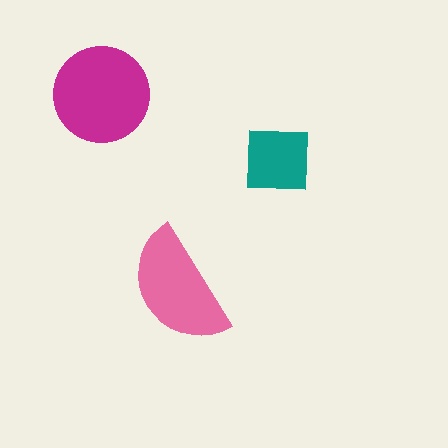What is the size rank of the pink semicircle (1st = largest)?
2nd.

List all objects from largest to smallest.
The magenta circle, the pink semicircle, the teal square.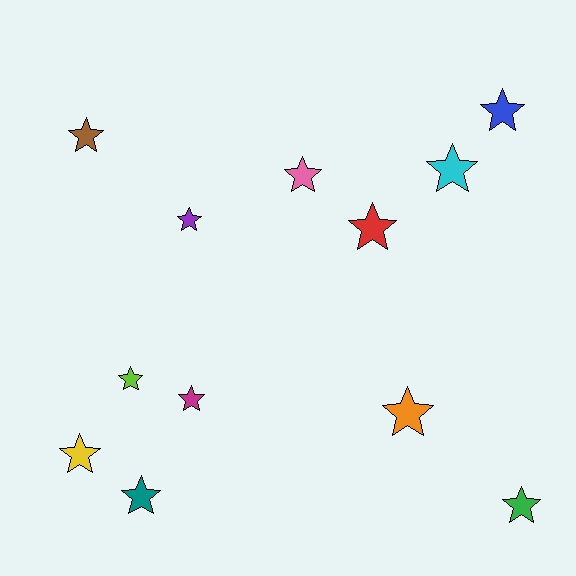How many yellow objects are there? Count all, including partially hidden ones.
There is 1 yellow object.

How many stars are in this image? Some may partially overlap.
There are 12 stars.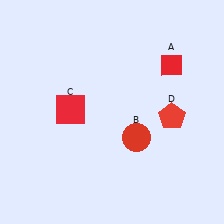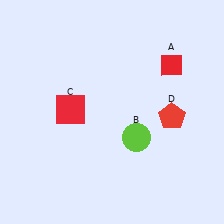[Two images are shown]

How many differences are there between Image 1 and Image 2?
There is 1 difference between the two images.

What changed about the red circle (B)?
In Image 1, B is red. In Image 2, it changed to lime.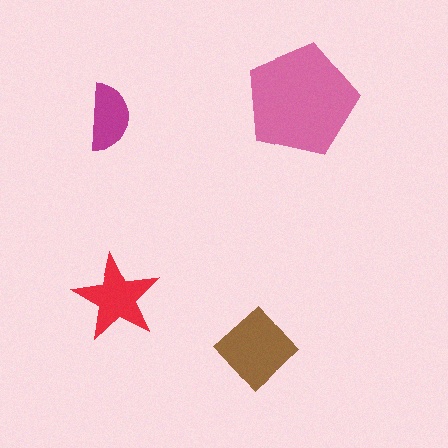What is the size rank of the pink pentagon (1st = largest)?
1st.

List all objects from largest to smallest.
The pink pentagon, the brown diamond, the red star, the magenta semicircle.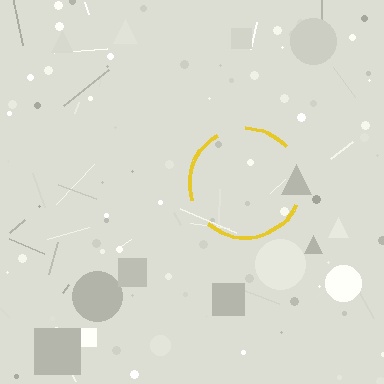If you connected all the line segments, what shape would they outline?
They would outline a circle.